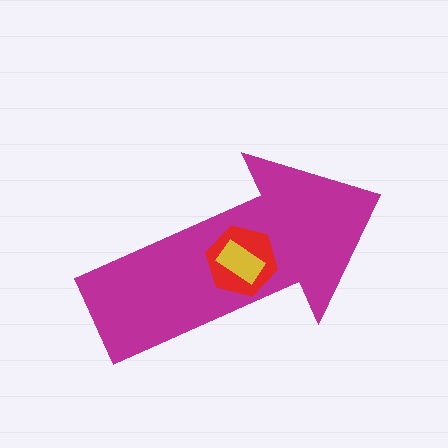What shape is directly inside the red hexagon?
The yellow rectangle.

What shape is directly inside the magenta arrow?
The red hexagon.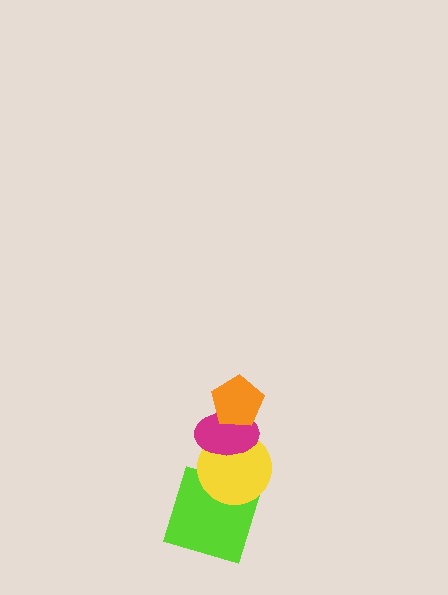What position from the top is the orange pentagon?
The orange pentagon is 1st from the top.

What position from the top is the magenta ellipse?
The magenta ellipse is 2nd from the top.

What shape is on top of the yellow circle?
The magenta ellipse is on top of the yellow circle.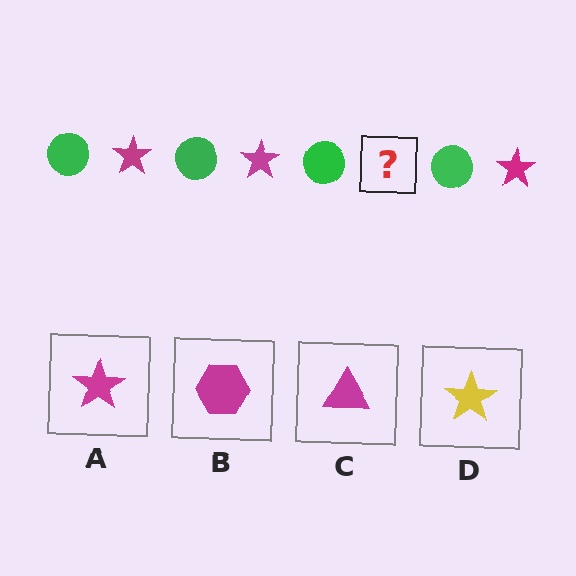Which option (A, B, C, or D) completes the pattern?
A.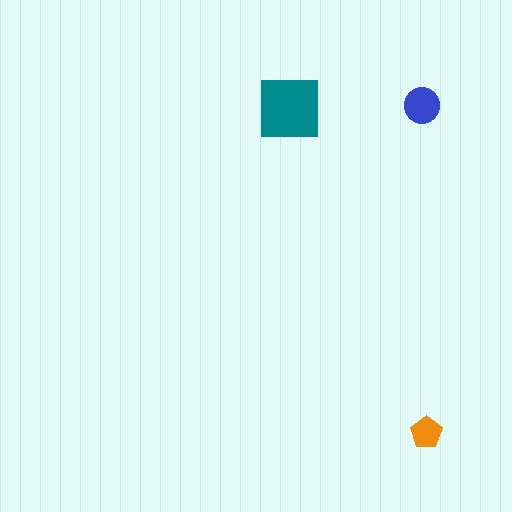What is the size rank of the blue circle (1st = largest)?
2nd.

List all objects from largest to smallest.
The teal square, the blue circle, the orange pentagon.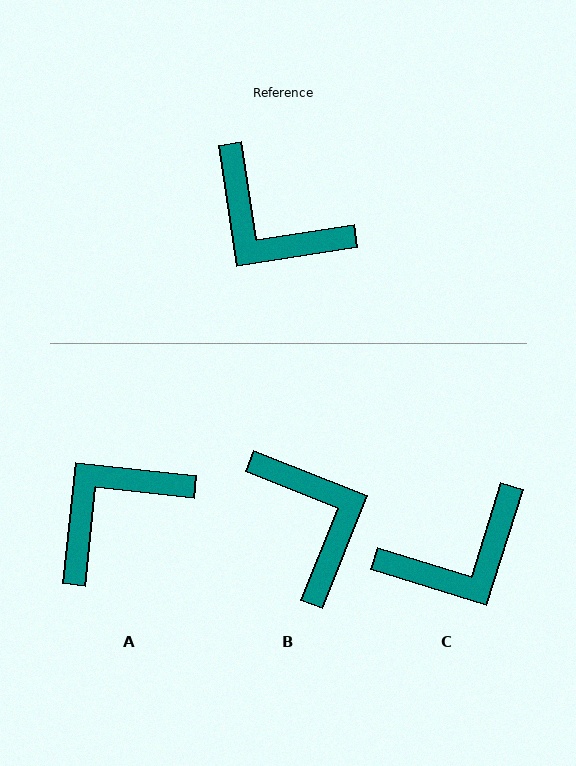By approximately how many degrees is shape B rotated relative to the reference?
Approximately 150 degrees counter-clockwise.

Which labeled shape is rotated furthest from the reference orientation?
B, about 150 degrees away.